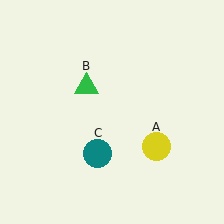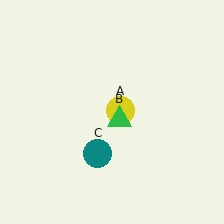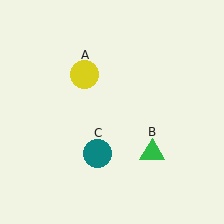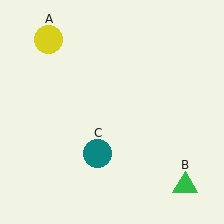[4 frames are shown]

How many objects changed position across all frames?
2 objects changed position: yellow circle (object A), green triangle (object B).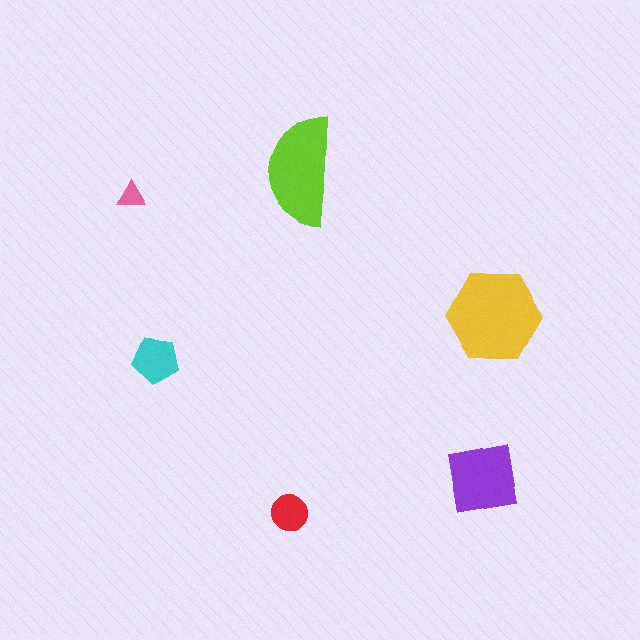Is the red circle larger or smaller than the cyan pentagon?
Smaller.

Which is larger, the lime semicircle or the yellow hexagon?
The yellow hexagon.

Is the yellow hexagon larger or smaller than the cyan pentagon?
Larger.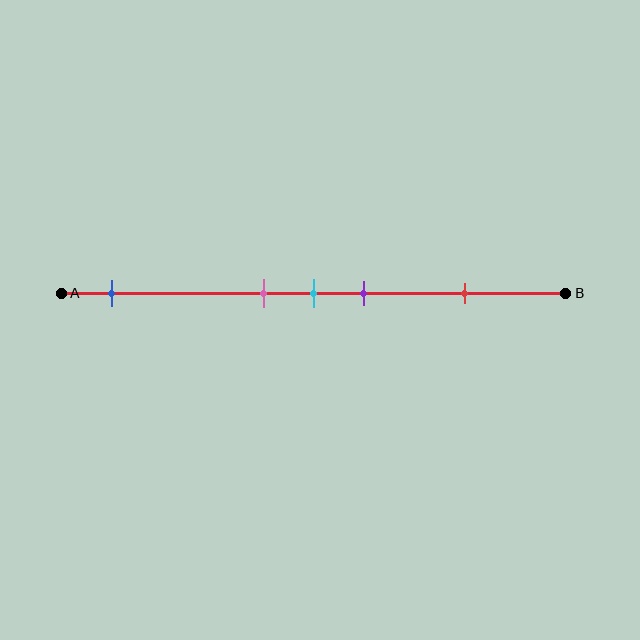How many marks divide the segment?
There are 5 marks dividing the segment.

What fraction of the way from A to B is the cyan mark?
The cyan mark is approximately 50% (0.5) of the way from A to B.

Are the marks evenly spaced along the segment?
No, the marks are not evenly spaced.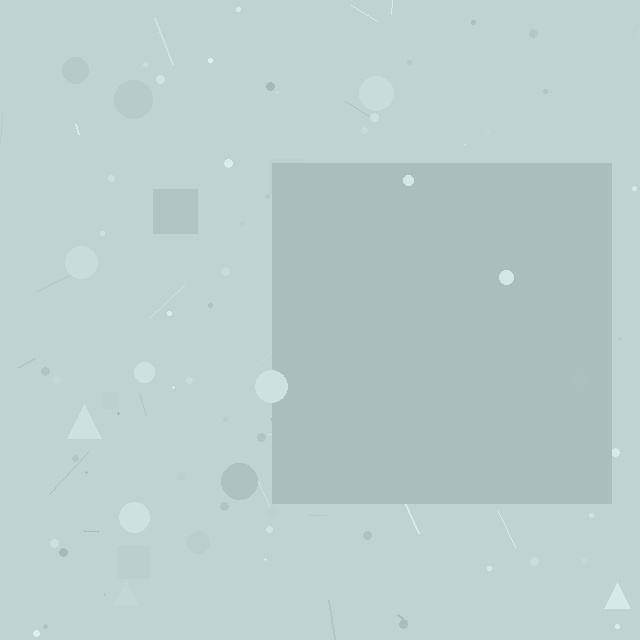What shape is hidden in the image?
A square is hidden in the image.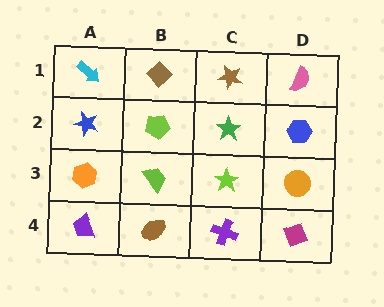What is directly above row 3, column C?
A green star.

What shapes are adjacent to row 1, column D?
A blue hexagon (row 2, column D), a brown star (row 1, column C).